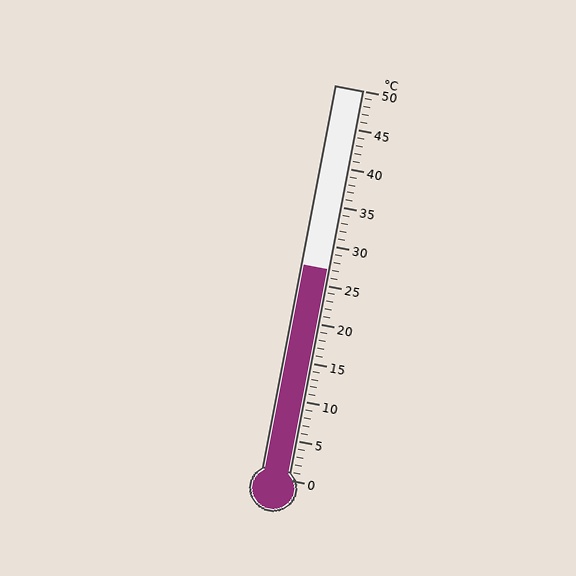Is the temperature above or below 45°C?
The temperature is below 45°C.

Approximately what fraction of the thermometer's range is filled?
The thermometer is filled to approximately 55% of its range.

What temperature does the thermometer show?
The thermometer shows approximately 27°C.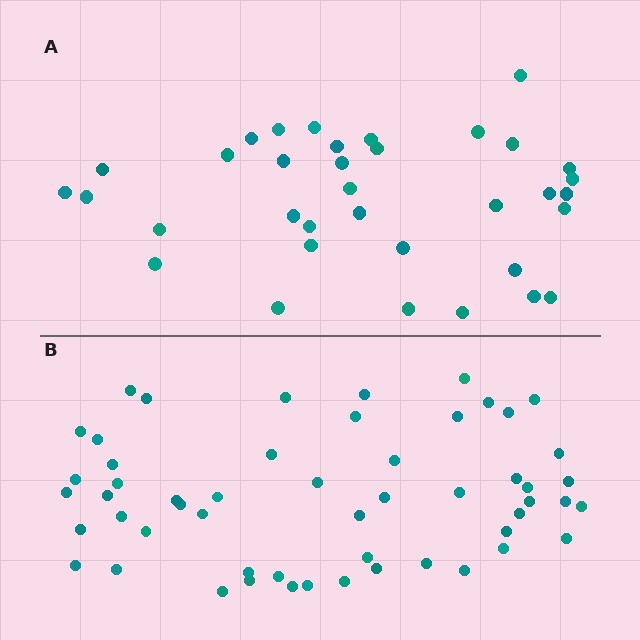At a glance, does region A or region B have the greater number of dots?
Region B (the bottom region) has more dots.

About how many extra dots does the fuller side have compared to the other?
Region B has approximately 20 more dots than region A.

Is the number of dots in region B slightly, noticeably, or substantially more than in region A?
Region B has substantially more. The ratio is roughly 1.5 to 1.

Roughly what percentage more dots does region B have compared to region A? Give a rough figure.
About 55% more.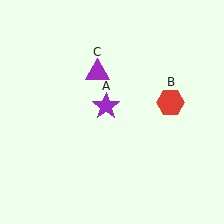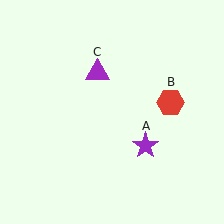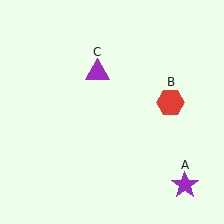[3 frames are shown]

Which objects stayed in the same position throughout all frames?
Red hexagon (object B) and purple triangle (object C) remained stationary.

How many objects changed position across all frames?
1 object changed position: purple star (object A).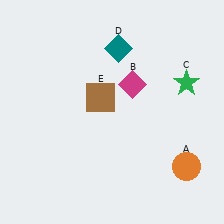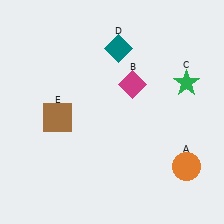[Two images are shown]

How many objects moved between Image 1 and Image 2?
1 object moved between the two images.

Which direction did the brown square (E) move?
The brown square (E) moved left.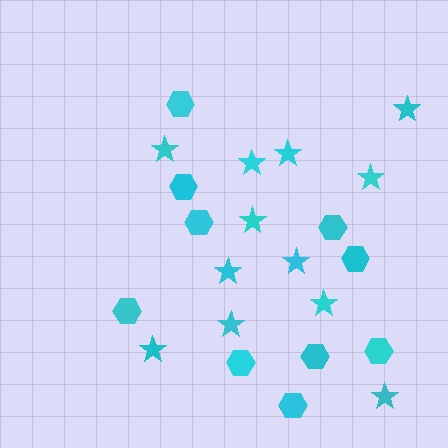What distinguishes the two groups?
There are 2 groups: one group of stars (12) and one group of hexagons (10).